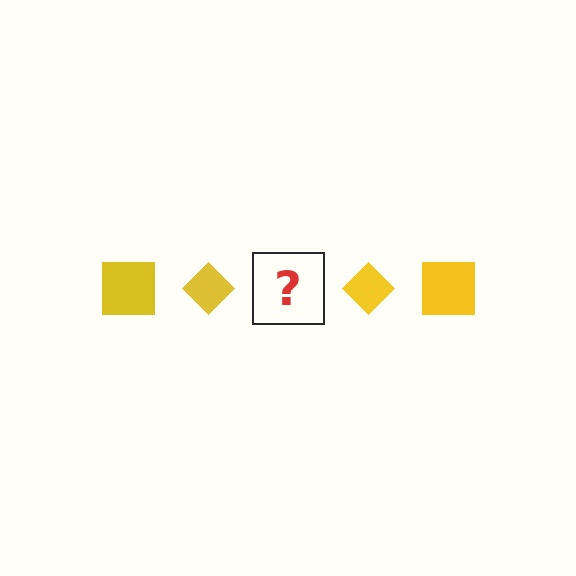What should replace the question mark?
The question mark should be replaced with a yellow square.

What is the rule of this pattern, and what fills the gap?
The rule is that the pattern cycles through square, diamond shapes in yellow. The gap should be filled with a yellow square.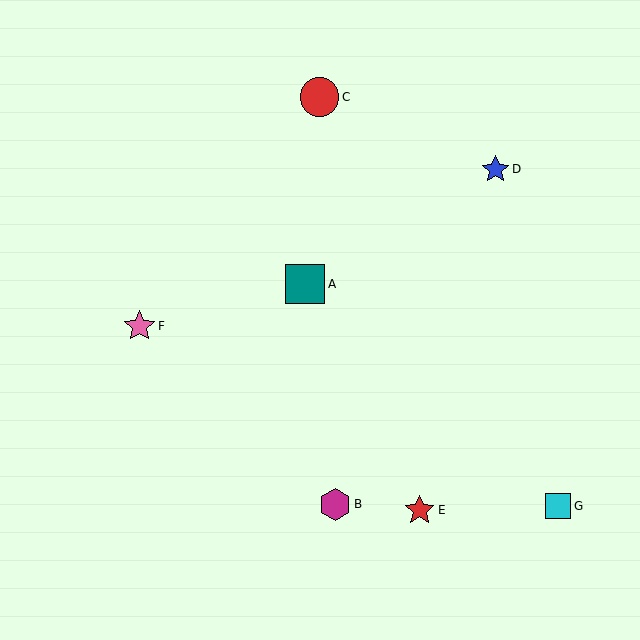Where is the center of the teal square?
The center of the teal square is at (305, 284).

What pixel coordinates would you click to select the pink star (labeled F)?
Click at (140, 326) to select the pink star F.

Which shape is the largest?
The teal square (labeled A) is the largest.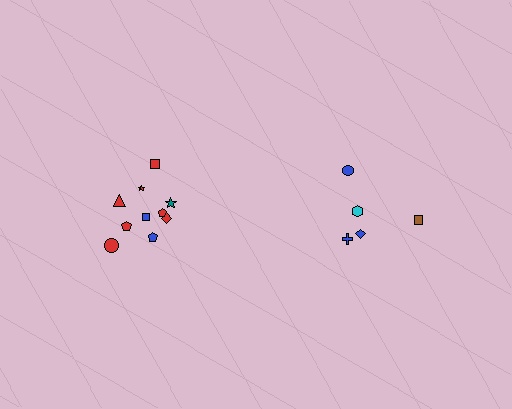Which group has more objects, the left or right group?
The left group.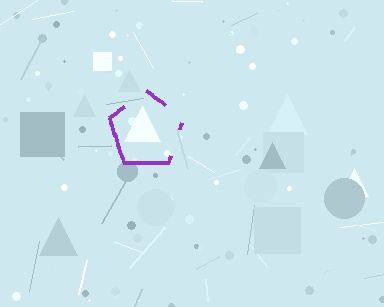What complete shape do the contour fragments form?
The contour fragments form a pentagon.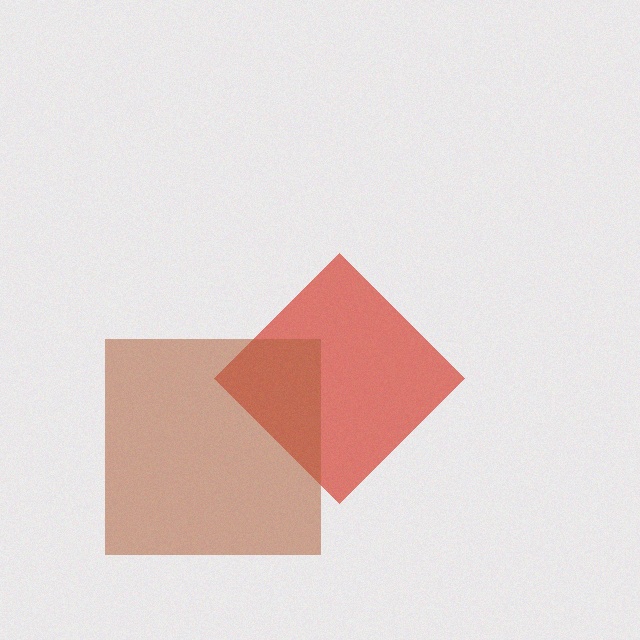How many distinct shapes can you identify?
There are 2 distinct shapes: a red diamond, a brown square.